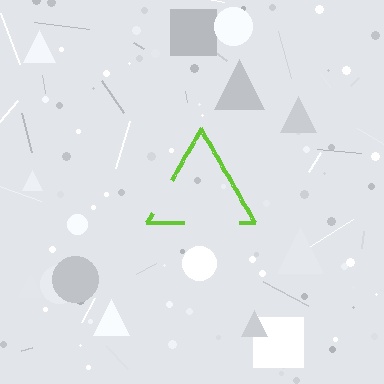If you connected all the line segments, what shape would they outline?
They would outline a triangle.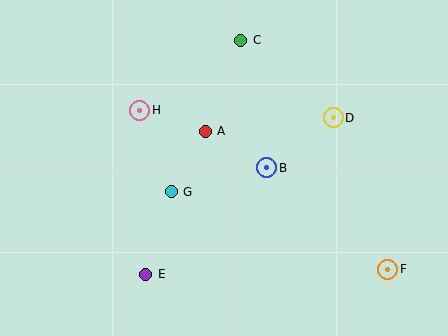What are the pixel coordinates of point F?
Point F is at (388, 269).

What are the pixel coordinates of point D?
Point D is at (333, 118).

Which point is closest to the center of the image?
Point A at (205, 131) is closest to the center.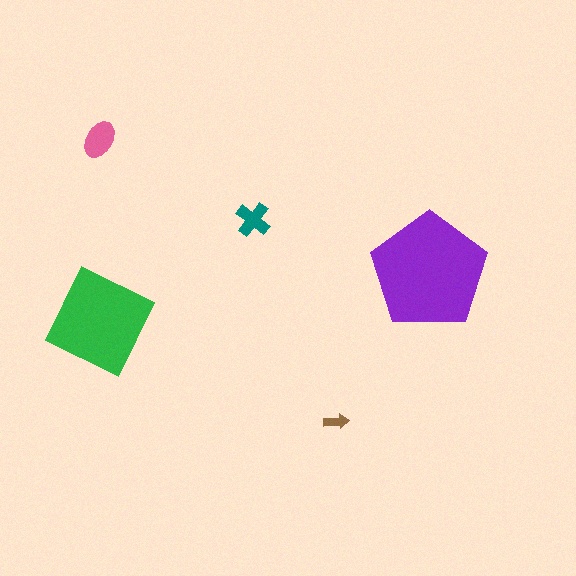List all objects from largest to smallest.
The purple pentagon, the green diamond, the pink ellipse, the teal cross, the brown arrow.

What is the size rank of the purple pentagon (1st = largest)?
1st.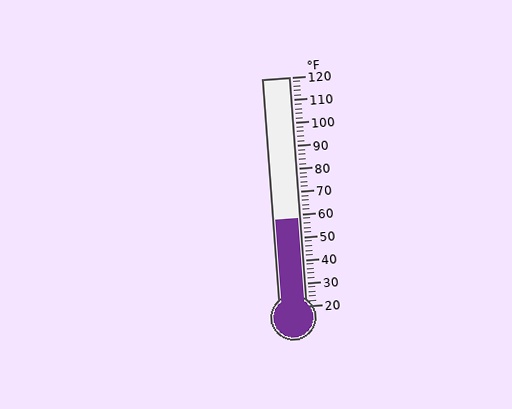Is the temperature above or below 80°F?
The temperature is below 80°F.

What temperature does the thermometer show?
The thermometer shows approximately 58°F.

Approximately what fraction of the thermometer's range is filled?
The thermometer is filled to approximately 40% of its range.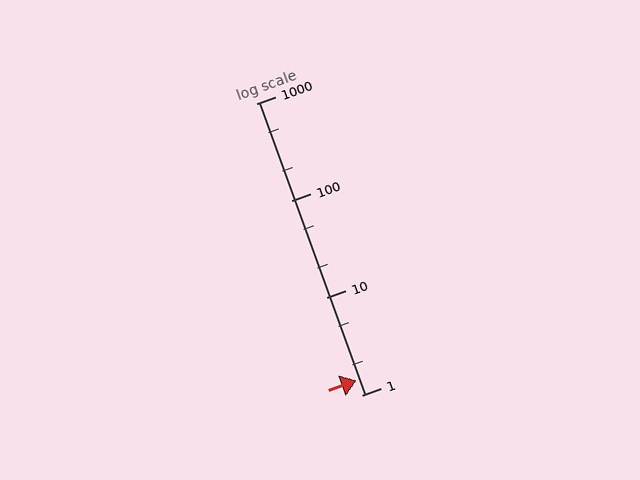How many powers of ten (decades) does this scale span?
The scale spans 3 decades, from 1 to 1000.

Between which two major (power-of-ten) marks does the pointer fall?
The pointer is between 1 and 10.